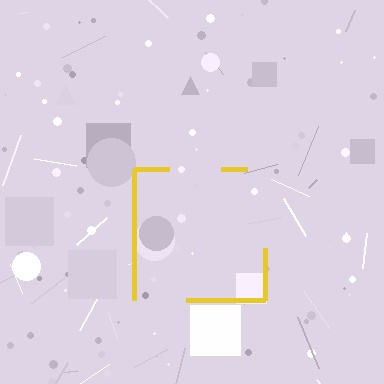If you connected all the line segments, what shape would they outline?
They would outline a square.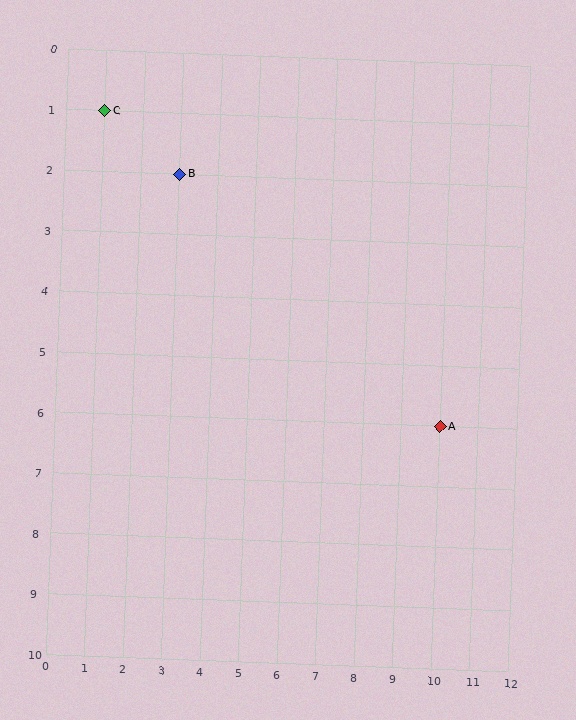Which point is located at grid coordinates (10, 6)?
Point A is at (10, 6).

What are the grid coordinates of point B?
Point B is at grid coordinates (3, 2).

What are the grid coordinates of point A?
Point A is at grid coordinates (10, 6).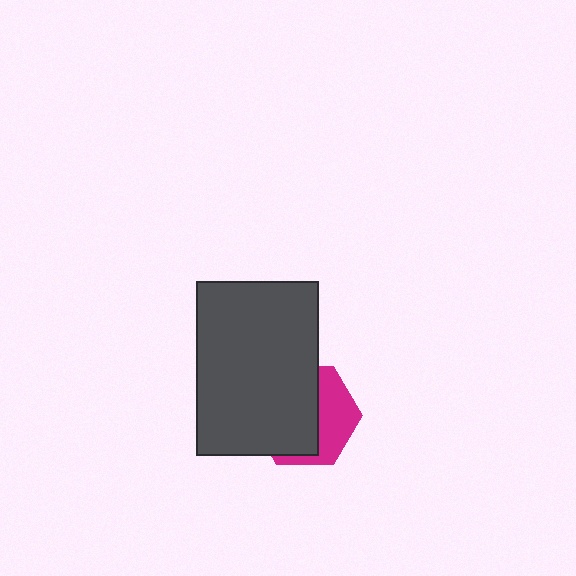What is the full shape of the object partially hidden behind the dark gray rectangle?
The partially hidden object is a magenta hexagon.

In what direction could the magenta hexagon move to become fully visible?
The magenta hexagon could move right. That would shift it out from behind the dark gray rectangle entirely.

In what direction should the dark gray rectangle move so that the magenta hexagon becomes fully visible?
The dark gray rectangle should move left. That is the shortest direction to clear the overlap and leave the magenta hexagon fully visible.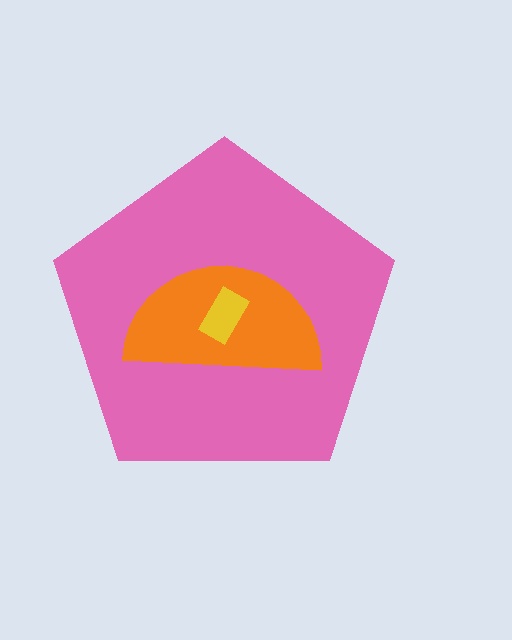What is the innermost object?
The yellow rectangle.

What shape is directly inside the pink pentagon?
The orange semicircle.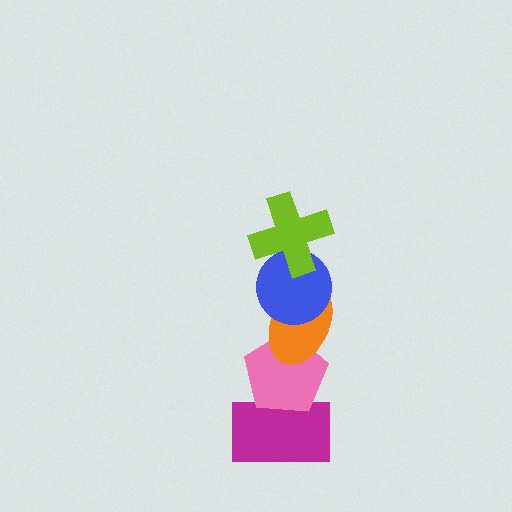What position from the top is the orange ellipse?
The orange ellipse is 3rd from the top.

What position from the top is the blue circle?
The blue circle is 2nd from the top.